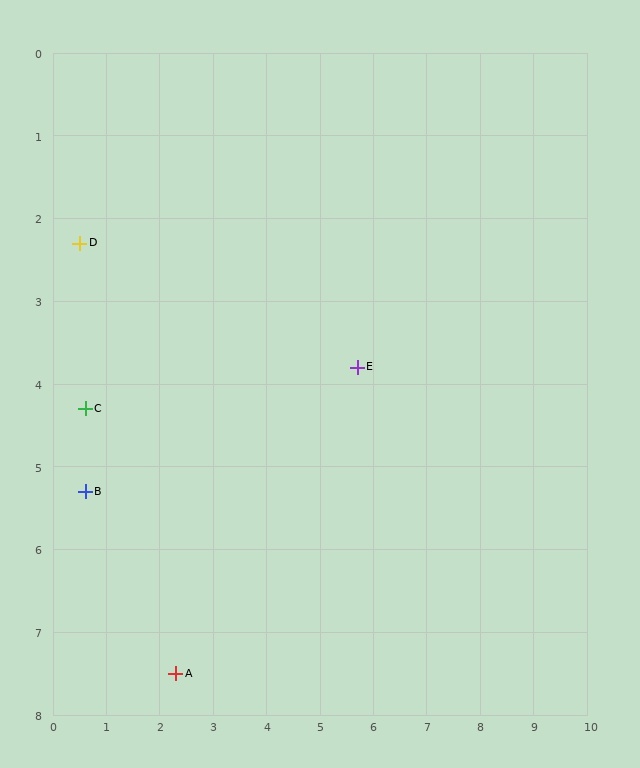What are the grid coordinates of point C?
Point C is at approximately (0.6, 4.3).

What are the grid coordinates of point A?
Point A is at approximately (2.3, 7.5).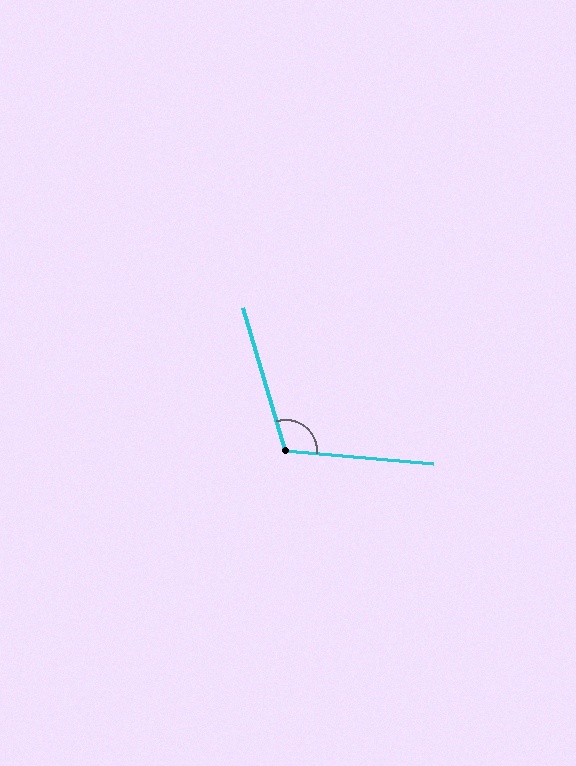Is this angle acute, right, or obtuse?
It is obtuse.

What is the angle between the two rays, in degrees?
Approximately 112 degrees.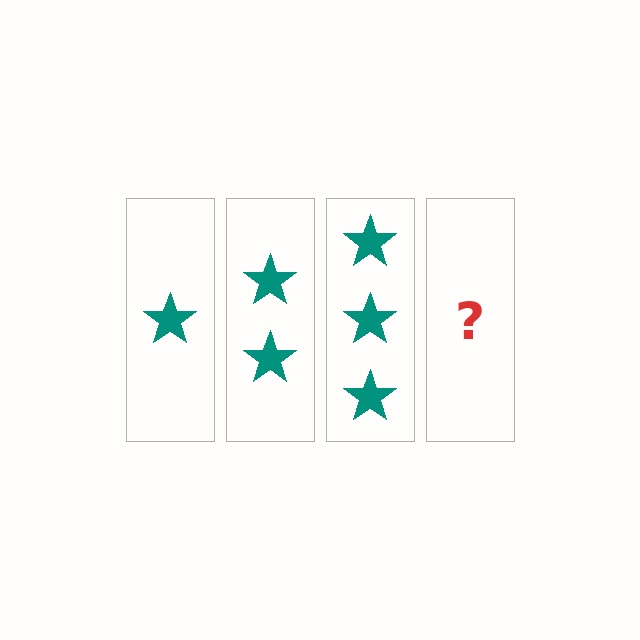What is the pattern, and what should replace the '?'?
The pattern is that each step adds one more star. The '?' should be 4 stars.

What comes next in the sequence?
The next element should be 4 stars.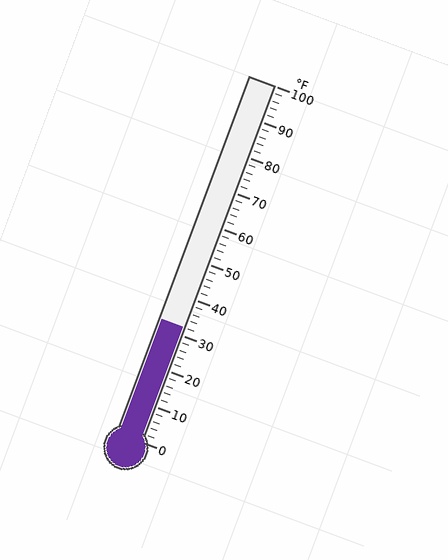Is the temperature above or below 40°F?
The temperature is below 40°F.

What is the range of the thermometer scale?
The thermometer scale ranges from 0°F to 100°F.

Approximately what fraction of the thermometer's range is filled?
The thermometer is filled to approximately 30% of its range.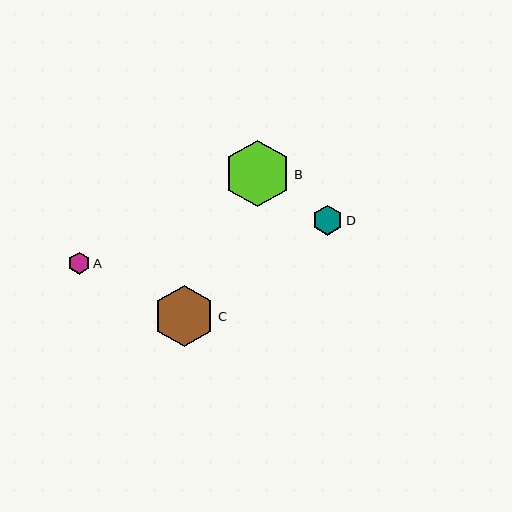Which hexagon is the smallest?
Hexagon A is the smallest with a size of approximately 22 pixels.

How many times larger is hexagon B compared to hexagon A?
Hexagon B is approximately 3.0 times the size of hexagon A.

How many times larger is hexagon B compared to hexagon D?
Hexagon B is approximately 2.2 times the size of hexagon D.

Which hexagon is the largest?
Hexagon B is the largest with a size of approximately 67 pixels.